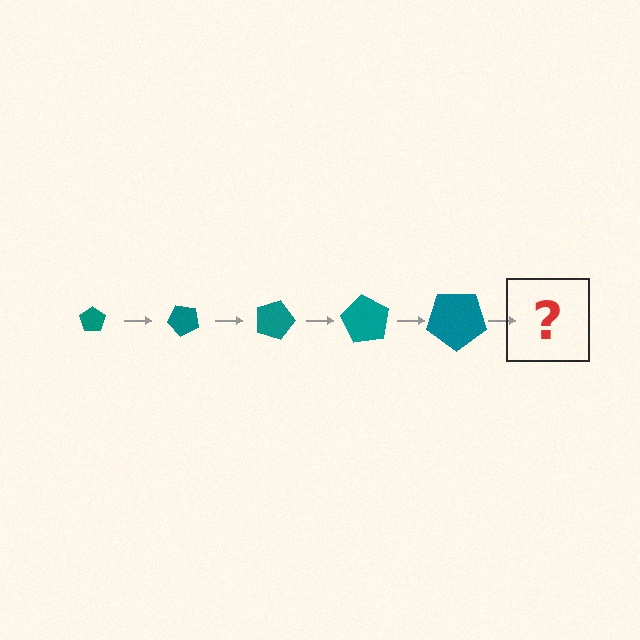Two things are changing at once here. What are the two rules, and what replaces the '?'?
The two rules are that the pentagon grows larger each step and it rotates 45 degrees each step. The '?' should be a pentagon, larger than the previous one and rotated 225 degrees from the start.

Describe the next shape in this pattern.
It should be a pentagon, larger than the previous one and rotated 225 degrees from the start.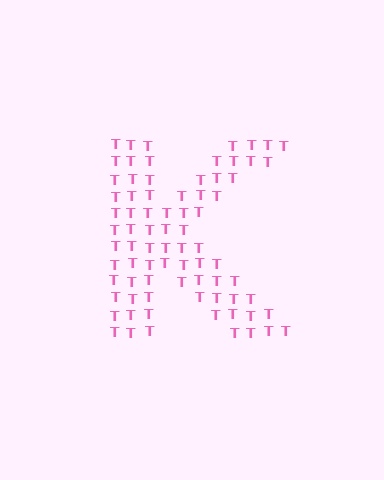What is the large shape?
The large shape is the letter K.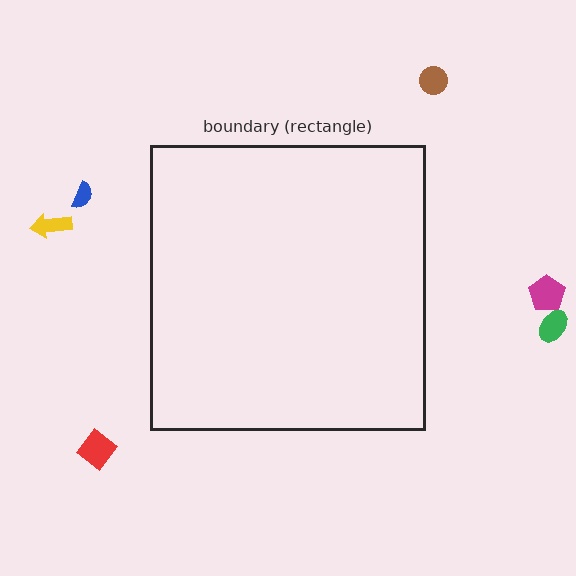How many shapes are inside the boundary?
0 inside, 6 outside.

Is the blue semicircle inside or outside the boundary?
Outside.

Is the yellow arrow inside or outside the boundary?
Outside.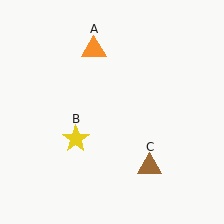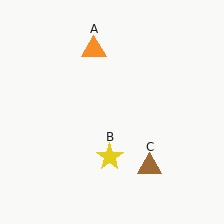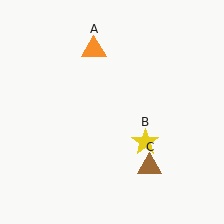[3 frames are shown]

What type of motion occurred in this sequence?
The yellow star (object B) rotated counterclockwise around the center of the scene.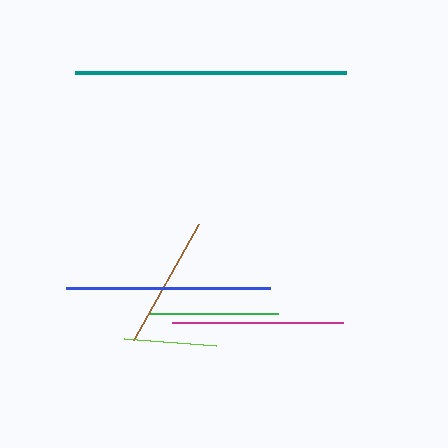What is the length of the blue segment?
The blue segment is approximately 204 pixels long.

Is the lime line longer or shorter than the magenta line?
The magenta line is longer than the lime line.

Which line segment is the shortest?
The lime line is the shortest at approximately 93 pixels.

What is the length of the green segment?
The green segment is approximately 127 pixels long.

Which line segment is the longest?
The teal line is the longest at approximately 271 pixels.